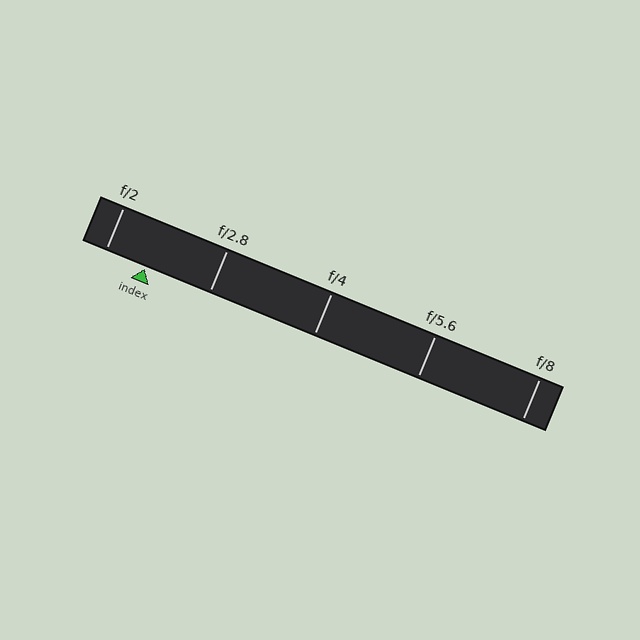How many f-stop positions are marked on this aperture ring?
There are 5 f-stop positions marked.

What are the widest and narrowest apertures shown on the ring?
The widest aperture shown is f/2 and the narrowest is f/8.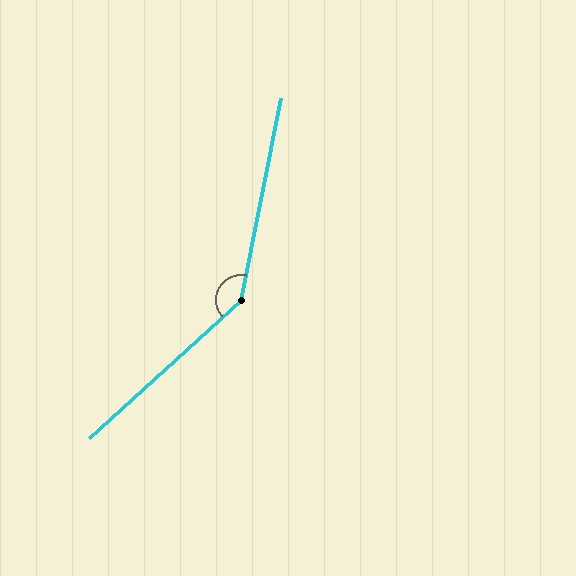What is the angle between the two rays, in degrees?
Approximately 144 degrees.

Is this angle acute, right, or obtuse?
It is obtuse.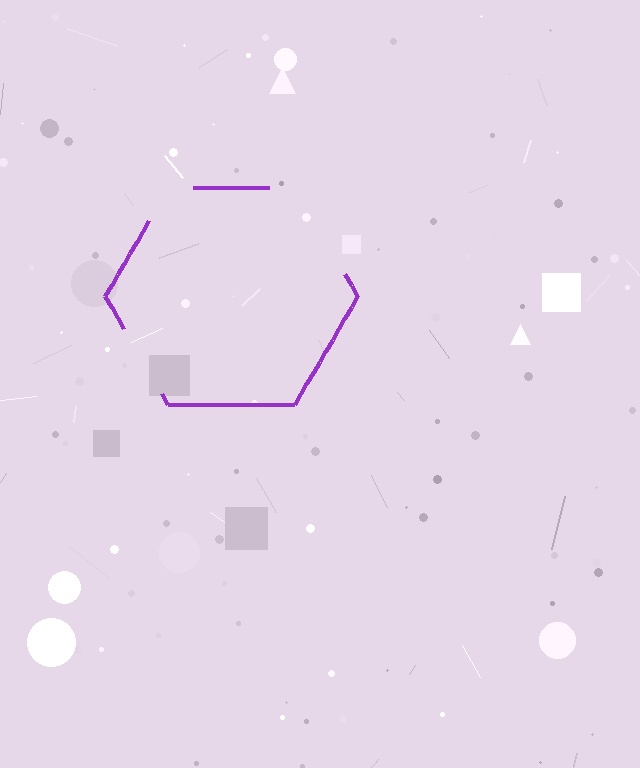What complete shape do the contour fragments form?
The contour fragments form a hexagon.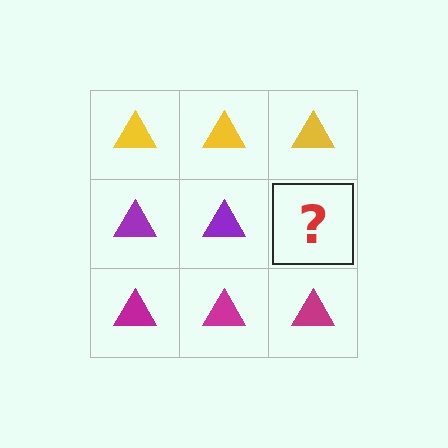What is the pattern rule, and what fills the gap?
The rule is that each row has a consistent color. The gap should be filled with a purple triangle.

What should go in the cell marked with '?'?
The missing cell should contain a purple triangle.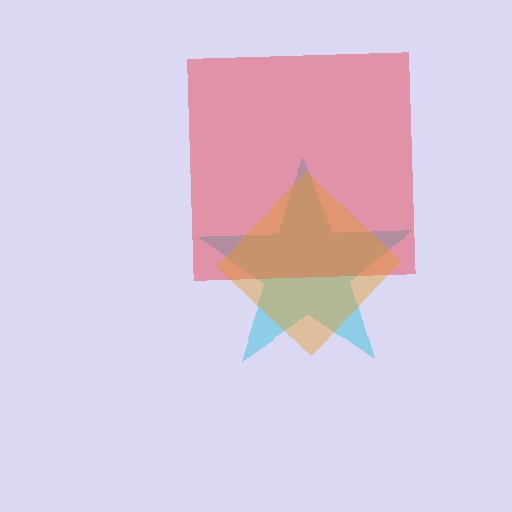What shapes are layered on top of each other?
The layered shapes are: a cyan star, a red square, an orange diamond.